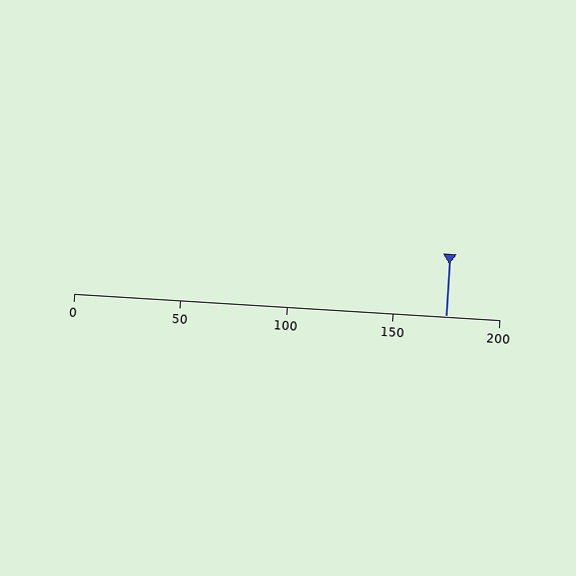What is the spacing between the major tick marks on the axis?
The major ticks are spaced 50 apart.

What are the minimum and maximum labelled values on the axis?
The axis runs from 0 to 200.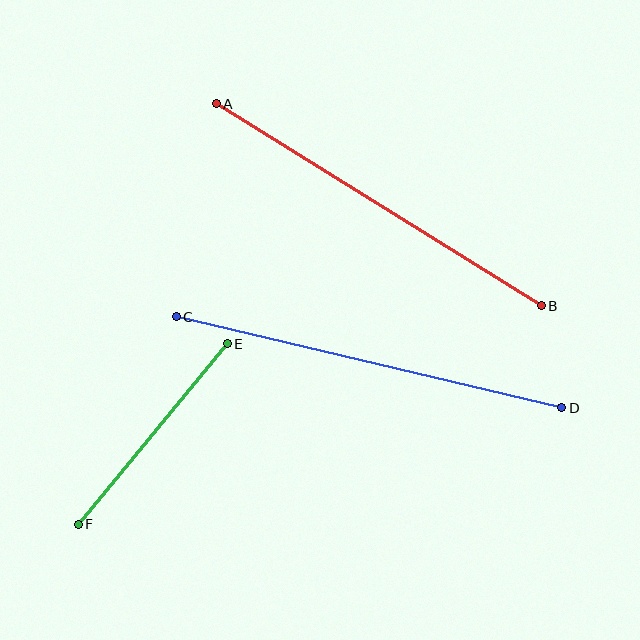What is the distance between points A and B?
The distance is approximately 383 pixels.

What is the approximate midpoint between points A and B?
The midpoint is at approximately (379, 205) pixels.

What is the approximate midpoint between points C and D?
The midpoint is at approximately (369, 362) pixels.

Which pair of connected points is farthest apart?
Points C and D are farthest apart.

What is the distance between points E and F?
The distance is approximately 234 pixels.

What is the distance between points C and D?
The distance is approximately 396 pixels.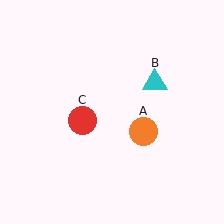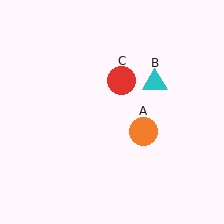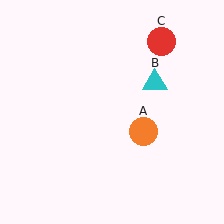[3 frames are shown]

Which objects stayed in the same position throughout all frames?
Orange circle (object A) and cyan triangle (object B) remained stationary.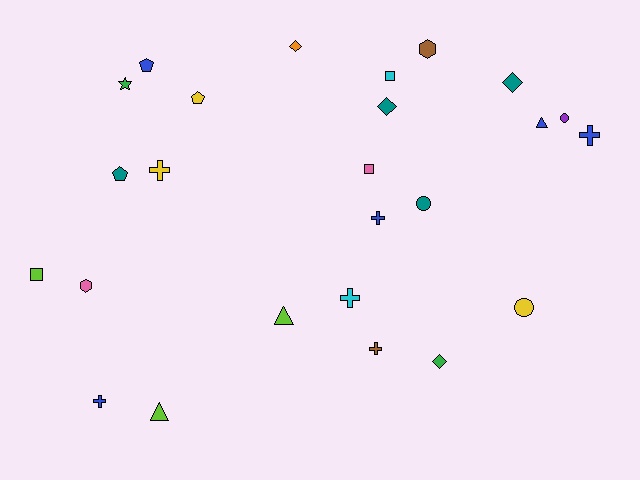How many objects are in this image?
There are 25 objects.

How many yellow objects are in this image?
There are 3 yellow objects.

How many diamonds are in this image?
There are 4 diamonds.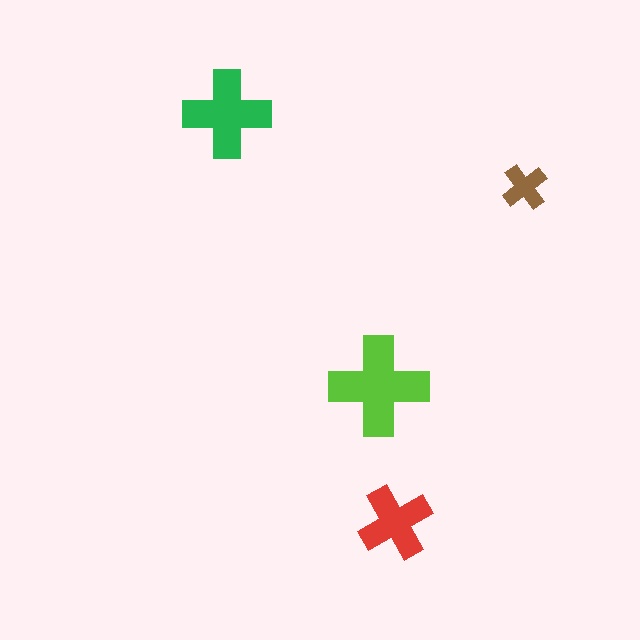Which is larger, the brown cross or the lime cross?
The lime one.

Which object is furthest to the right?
The brown cross is rightmost.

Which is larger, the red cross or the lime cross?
The lime one.